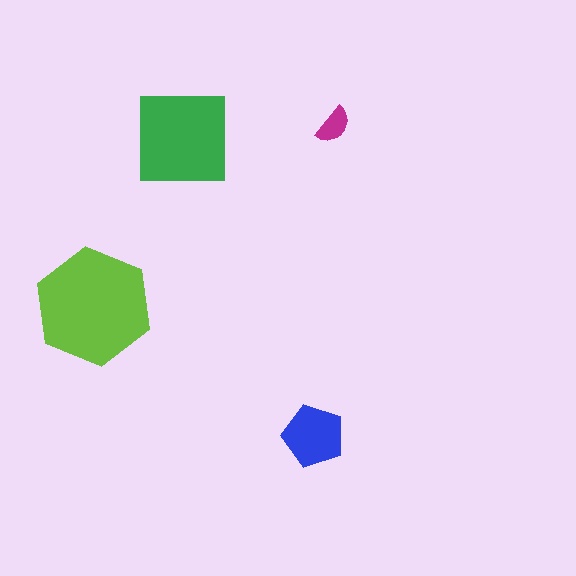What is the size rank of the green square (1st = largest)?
2nd.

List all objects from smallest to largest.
The magenta semicircle, the blue pentagon, the green square, the lime hexagon.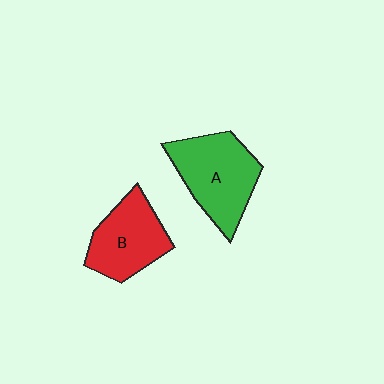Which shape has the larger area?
Shape A (green).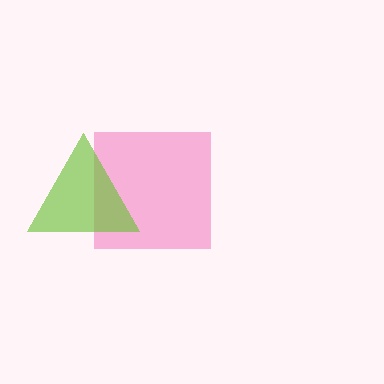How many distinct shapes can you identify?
There are 2 distinct shapes: a pink square, a lime triangle.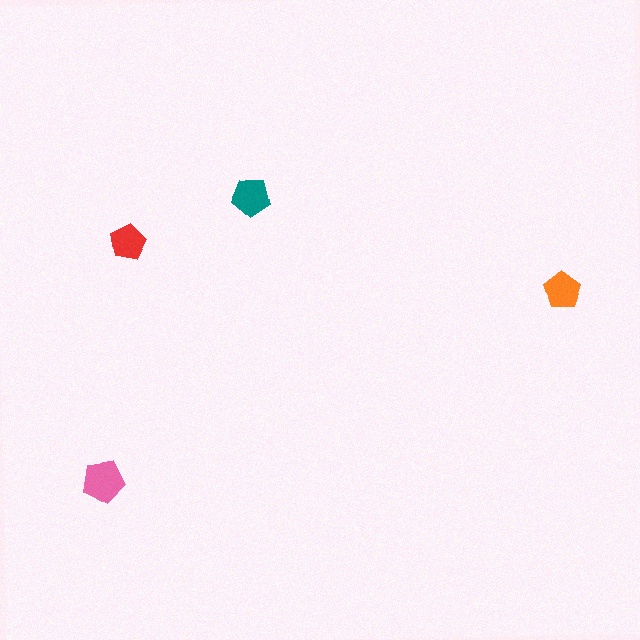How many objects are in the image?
There are 4 objects in the image.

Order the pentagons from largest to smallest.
the pink one, the teal one, the orange one, the red one.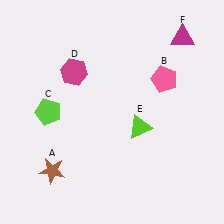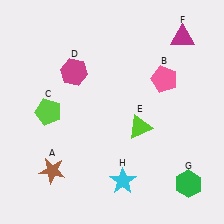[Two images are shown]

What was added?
A green hexagon (G), a cyan star (H) were added in Image 2.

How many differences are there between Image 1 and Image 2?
There are 2 differences between the two images.